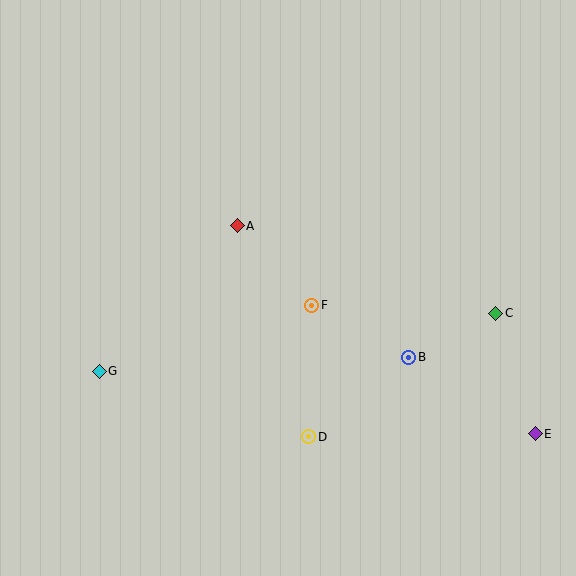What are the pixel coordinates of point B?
Point B is at (409, 357).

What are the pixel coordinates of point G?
Point G is at (99, 371).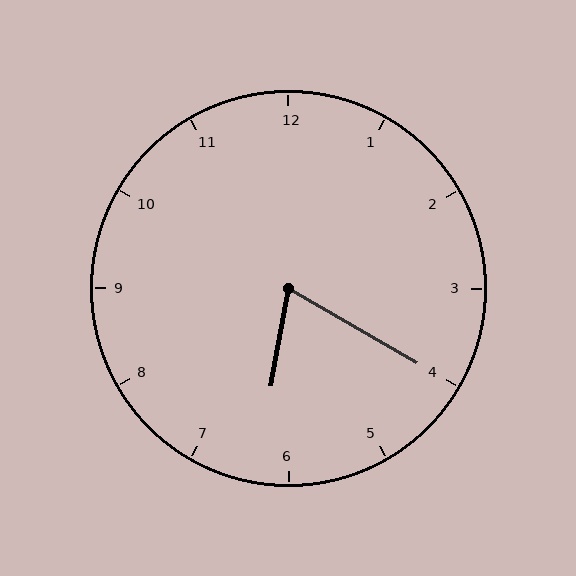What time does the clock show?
6:20.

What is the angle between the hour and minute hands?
Approximately 70 degrees.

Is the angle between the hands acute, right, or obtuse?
It is acute.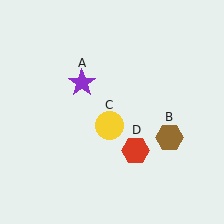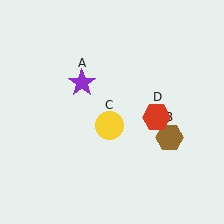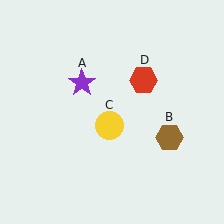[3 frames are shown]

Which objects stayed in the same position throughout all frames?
Purple star (object A) and brown hexagon (object B) and yellow circle (object C) remained stationary.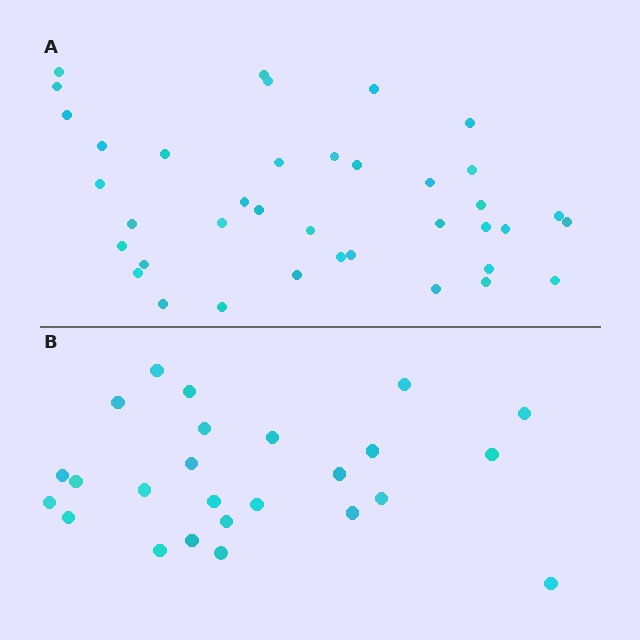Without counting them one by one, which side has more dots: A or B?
Region A (the top region) has more dots.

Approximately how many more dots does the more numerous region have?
Region A has approximately 15 more dots than region B.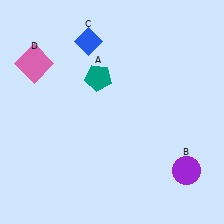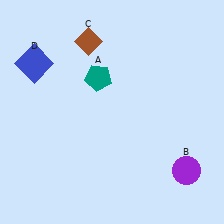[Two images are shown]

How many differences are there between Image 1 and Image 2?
There are 2 differences between the two images.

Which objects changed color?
C changed from blue to brown. D changed from pink to blue.